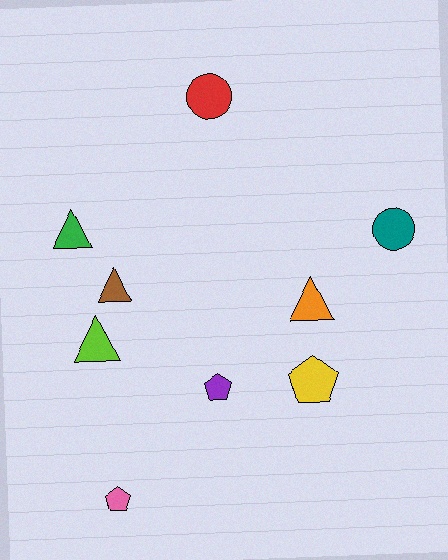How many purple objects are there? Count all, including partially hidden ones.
There is 1 purple object.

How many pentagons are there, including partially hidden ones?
There are 3 pentagons.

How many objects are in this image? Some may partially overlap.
There are 9 objects.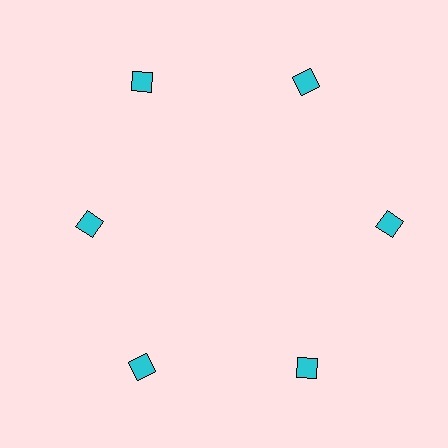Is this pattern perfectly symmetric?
No. The 6 cyan squares are arranged in a ring, but one element near the 9 o'clock position is pulled inward toward the center, breaking the 6-fold rotational symmetry.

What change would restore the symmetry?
The symmetry would be restored by moving it outward, back onto the ring so that all 6 squares sit at equal angles and equal distance from the center.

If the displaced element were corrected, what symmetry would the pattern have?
It would have 6-fold rotational symmetry — the pattern would map onto itself every 60 degrees.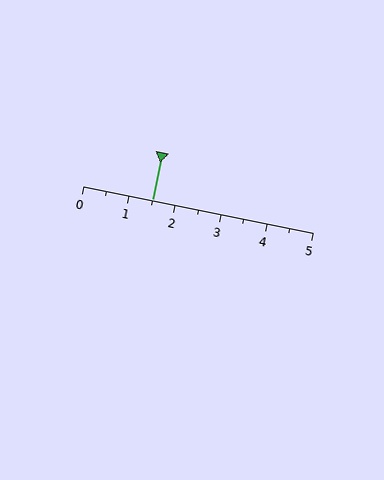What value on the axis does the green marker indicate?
The marker indicates approximately 1.5.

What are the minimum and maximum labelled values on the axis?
The axis runs from 0 to 5.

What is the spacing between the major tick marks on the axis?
The major ticks are spaced 1 apart.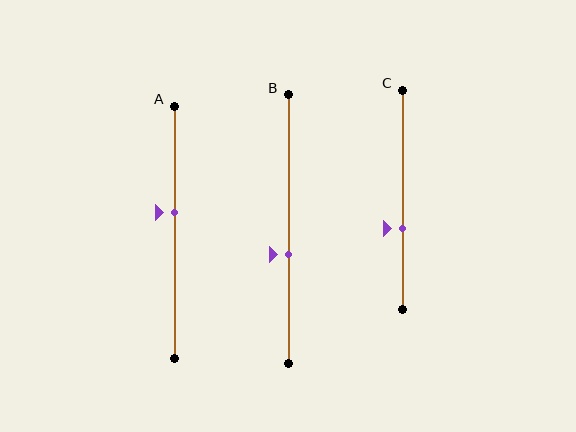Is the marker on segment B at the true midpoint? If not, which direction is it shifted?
No, the marker on segment B is shifted downward by about 10% of the segment length.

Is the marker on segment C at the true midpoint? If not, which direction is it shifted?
No, the marker on segment C is shifted downward by about 13% of the segment length.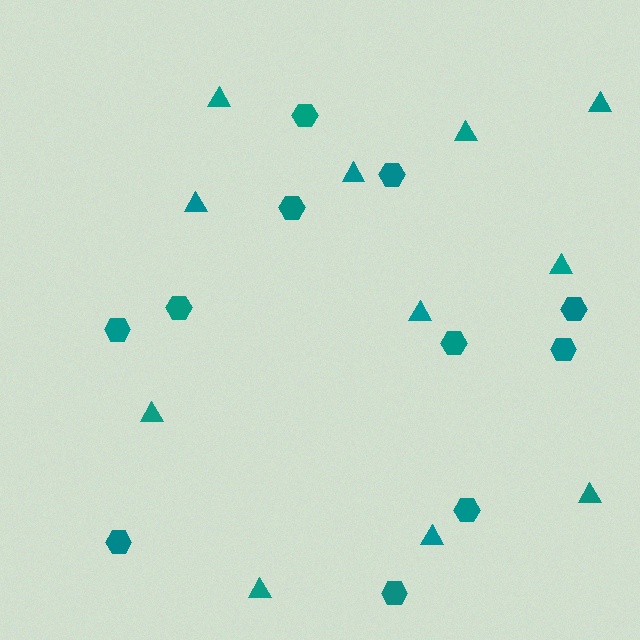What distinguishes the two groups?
There are 2 groups: one group of hexagons (11) and one group of triangles (11).